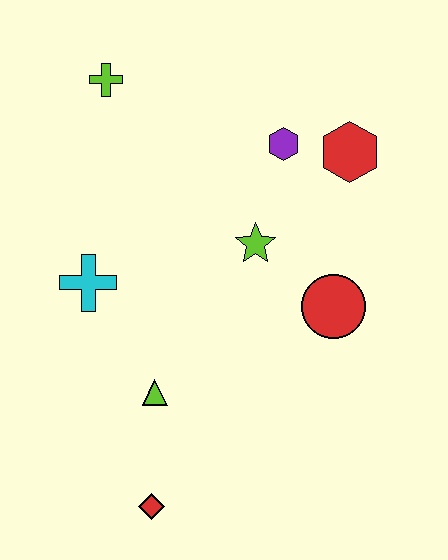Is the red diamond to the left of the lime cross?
No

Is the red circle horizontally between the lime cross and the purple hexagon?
No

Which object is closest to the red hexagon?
The purple hexagon is closest to the red hexagon.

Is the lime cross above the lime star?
Yes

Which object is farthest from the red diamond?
The lime cross is farthest from the red diamond.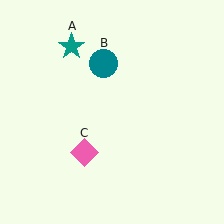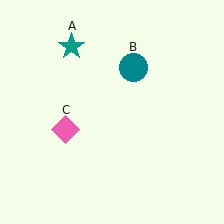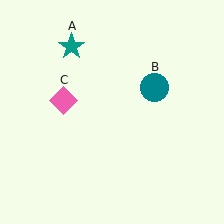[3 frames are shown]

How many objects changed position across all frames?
2 objects changed position: teal circle (object B), pink diamond (object C).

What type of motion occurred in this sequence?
The teal circle (object B), pink diamond (object C) rotated clockwise around the center of the scene.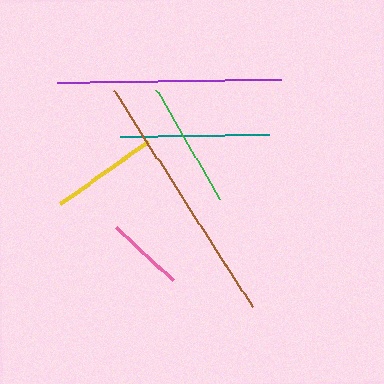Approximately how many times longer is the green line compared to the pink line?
The green line is approximately 1.6 times the length of the pink line.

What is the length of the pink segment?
The pink segment is approximately 79 pixels long.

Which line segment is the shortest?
The pink line is the shortest at approximately 79 pixels.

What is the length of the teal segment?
The teal segment is approximately 149 pixels long.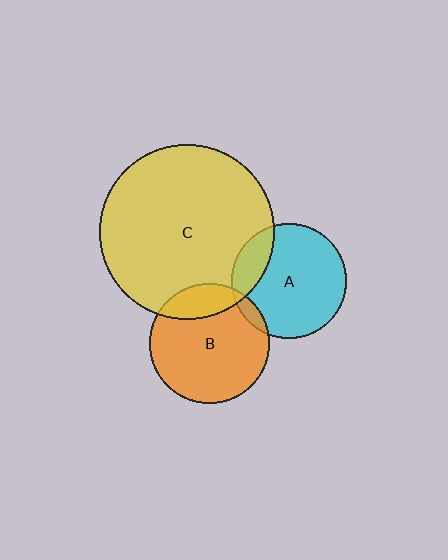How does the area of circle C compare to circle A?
Approximately 2.3 times.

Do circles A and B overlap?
Yes.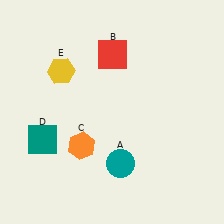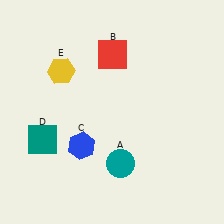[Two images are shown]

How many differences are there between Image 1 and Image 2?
There is 1 difference between the two images.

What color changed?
The hexagon (C) changed from orange in Image 1 to blue in Image 2.